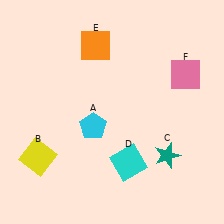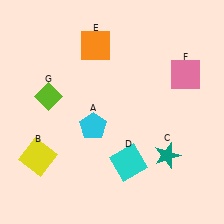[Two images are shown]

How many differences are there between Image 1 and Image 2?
There is 1 difference between the two images.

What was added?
A lime diamond (G) was added in Image 2.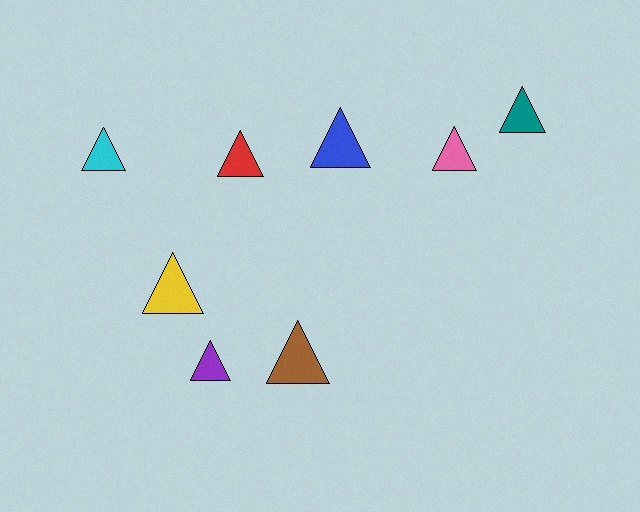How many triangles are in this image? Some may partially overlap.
There are 8 triangles.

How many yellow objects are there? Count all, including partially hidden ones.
There is 1 yellow object.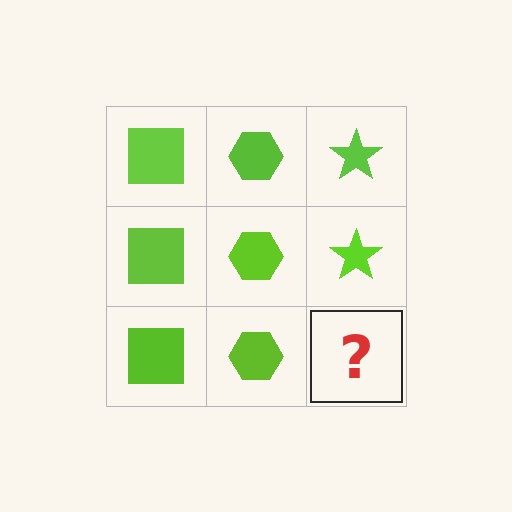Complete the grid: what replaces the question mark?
The question mark should be replaced with a lime star.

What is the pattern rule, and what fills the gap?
The rule is that each column has a consistent shape. The gap should be filled with a lime star.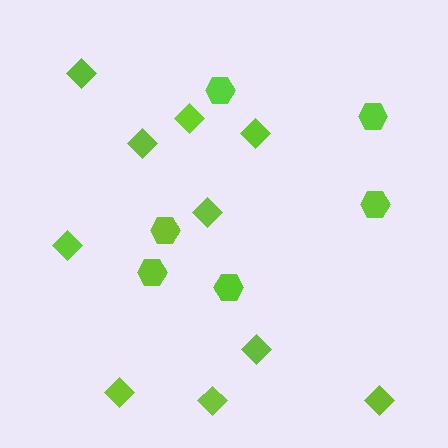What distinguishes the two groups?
There are 2 groups: one group of diamonds (10) and one group of hexagons (6).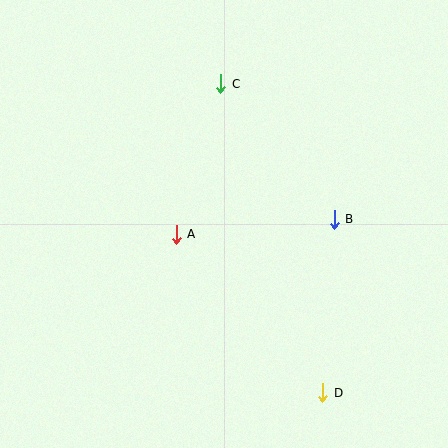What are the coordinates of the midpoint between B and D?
The midpoint between B and D is at (329, 306).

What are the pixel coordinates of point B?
Point B is at (334, 219).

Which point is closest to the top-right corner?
Point C is closest to the top-right corner.